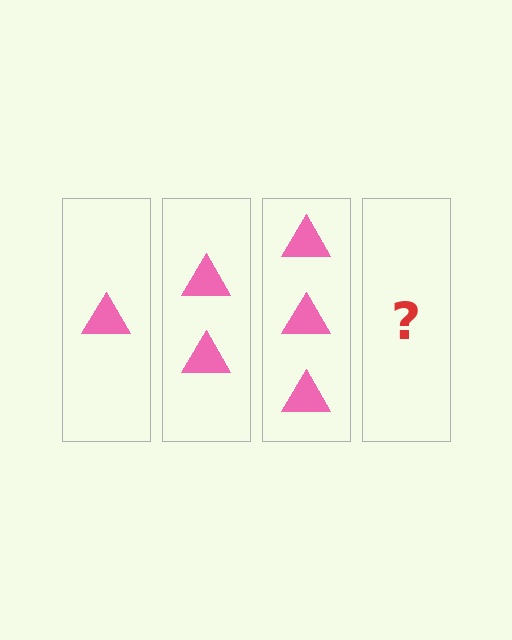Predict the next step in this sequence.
The next step is 4 triangles.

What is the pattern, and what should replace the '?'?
The pattern is that each step adds one more triangle. The '?' should be 4 triangles.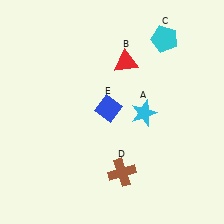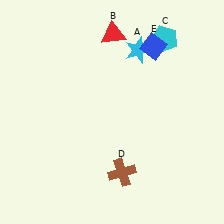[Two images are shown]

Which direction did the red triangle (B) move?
The red triangle (B) moved up.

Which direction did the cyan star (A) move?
The cyan star (A) moved up.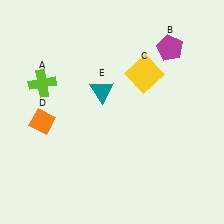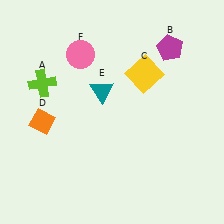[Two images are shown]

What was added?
A pink circle (F) was added in Image 2.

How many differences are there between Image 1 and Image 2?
There is 1 difference between the two images.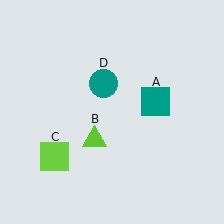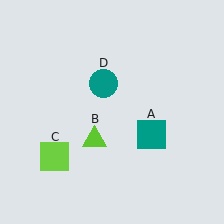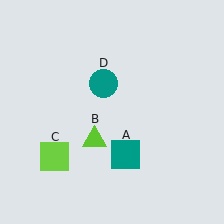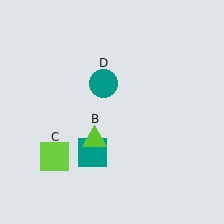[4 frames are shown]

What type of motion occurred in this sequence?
The teal square (object A) rotated clockwise around the center of the scene.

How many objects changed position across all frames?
1 object changed position: teal square (object A).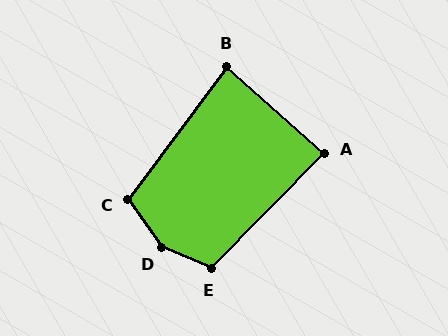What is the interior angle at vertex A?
Approximately 87 degrees (approximately right).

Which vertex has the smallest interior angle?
B, at approximately 85 degrees.